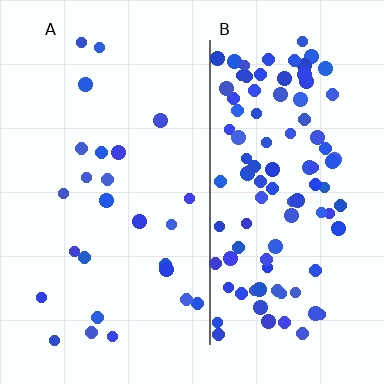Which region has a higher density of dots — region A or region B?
B (the right).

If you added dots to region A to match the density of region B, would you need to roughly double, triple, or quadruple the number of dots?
Approximately quadruple.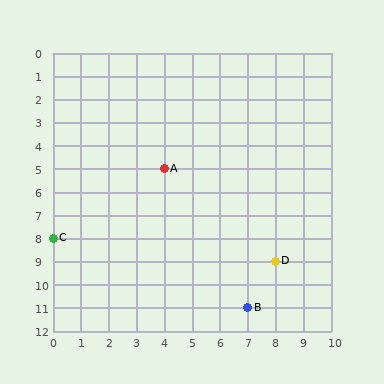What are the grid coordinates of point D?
Point D is at grid coordinates (8, 9).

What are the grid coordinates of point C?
Point C is at grid coordinates (0, 8).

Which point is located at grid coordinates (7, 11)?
Point B is at (7, 11).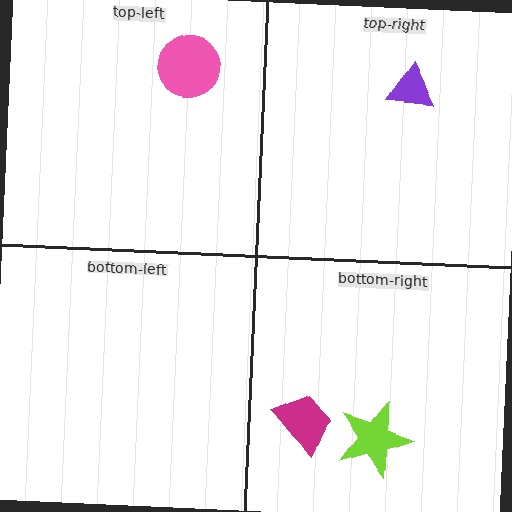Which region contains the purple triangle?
The top-right region.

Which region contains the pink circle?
The top-left region.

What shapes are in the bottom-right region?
The lime star, the magenta trapezoid.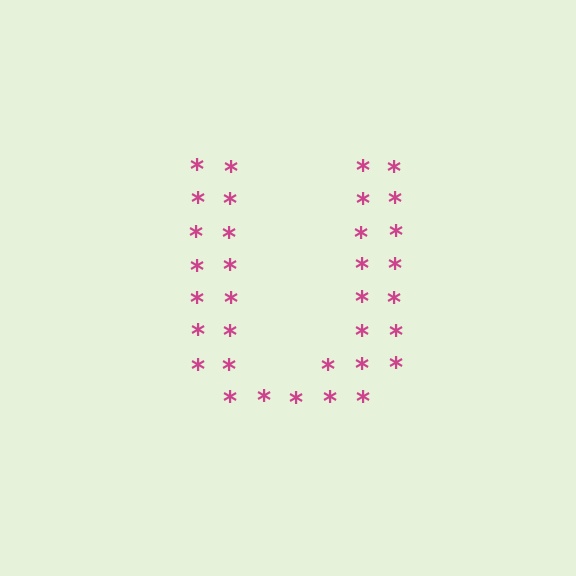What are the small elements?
The small elements are asterisks.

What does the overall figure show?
The overall figure shows the letter U.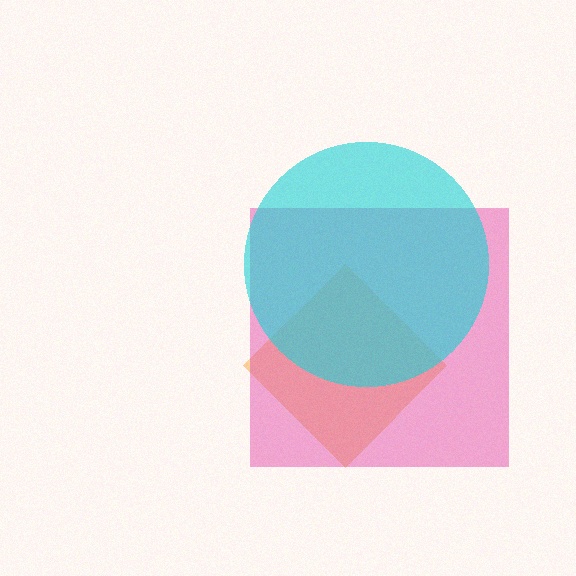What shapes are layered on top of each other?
The layered shapes are: an orange diamond, a pink square, a cyan circle.